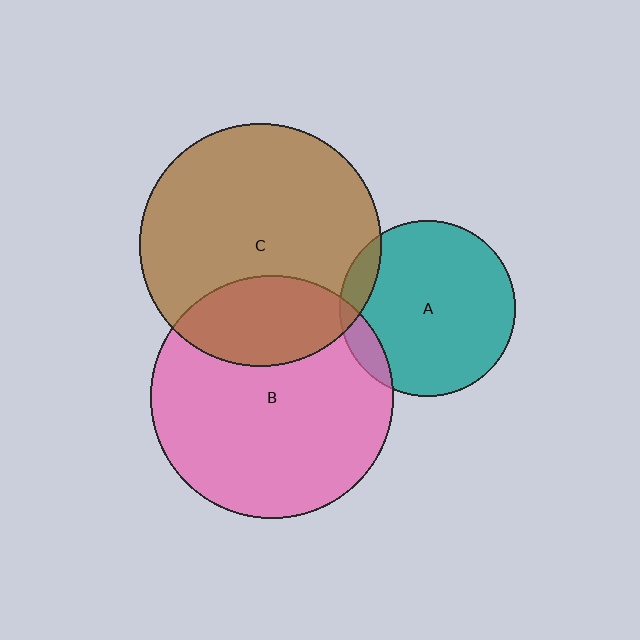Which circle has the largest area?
Circle B (pink).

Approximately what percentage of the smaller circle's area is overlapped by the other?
Approximately 25%.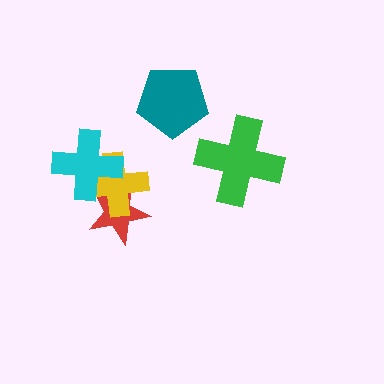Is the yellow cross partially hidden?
Yes, it is partially covered by another shape.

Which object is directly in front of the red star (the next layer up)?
The yellow cross is directly in front of the red star.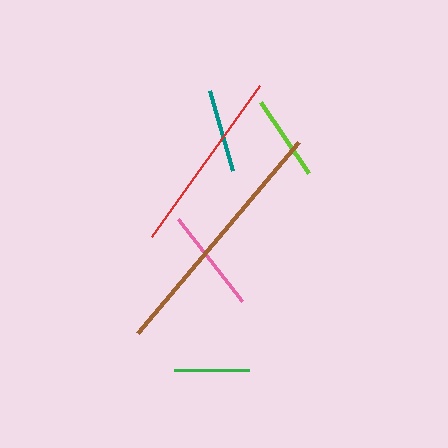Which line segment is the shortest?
The green line is the shortest at approximately 75 pixels.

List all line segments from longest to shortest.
From longest to shortest: brown, red, pink, lime, teal, green.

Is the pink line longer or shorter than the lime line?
The pink line is longer than the lime line.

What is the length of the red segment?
The red segment is approximately 186 pixels long.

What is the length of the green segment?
The green segment is approximately 75 pixels long.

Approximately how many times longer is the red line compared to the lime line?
The red line is approximately 2.2 times the length of the lime line.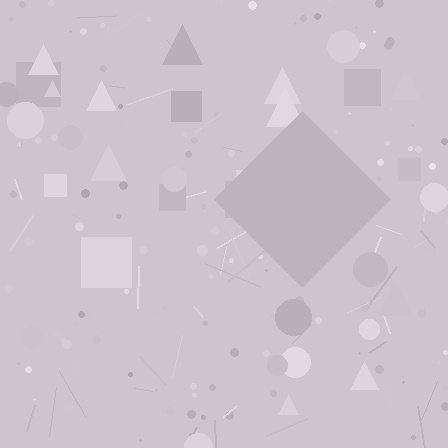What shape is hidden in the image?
A diamond is hidden in the image.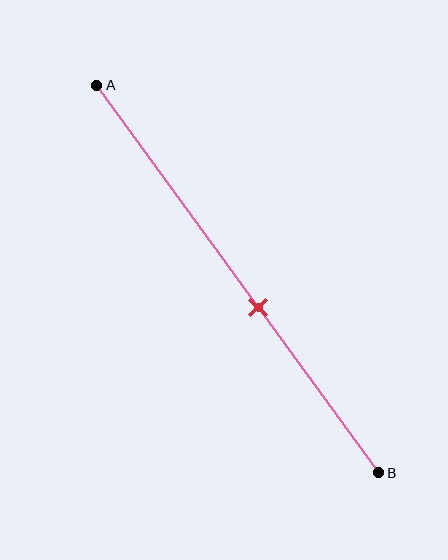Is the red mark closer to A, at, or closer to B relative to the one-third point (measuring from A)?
The red mark is closer to point B than the one-third point of segment AB.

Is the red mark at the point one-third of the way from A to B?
No, the mark is at about 55% from A, not at the 33% one-third point.